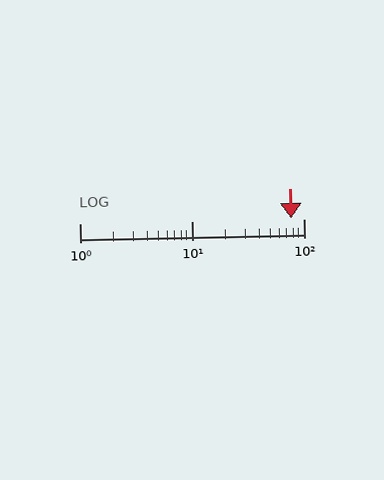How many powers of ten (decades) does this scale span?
The scale spans 2 decades, from 1 to 100.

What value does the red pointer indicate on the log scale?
The pointer indicates approximately 78.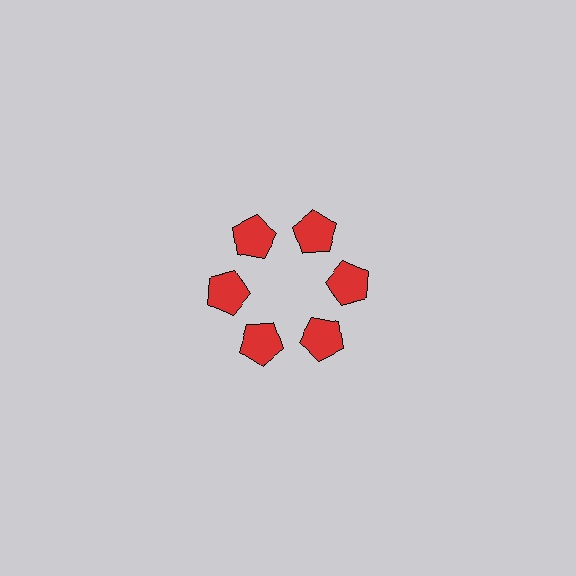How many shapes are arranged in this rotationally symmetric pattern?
There are 6 shapes, arranged in 6 groups of 1.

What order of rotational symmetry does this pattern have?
This pattern has 6-fold rotational symmetry.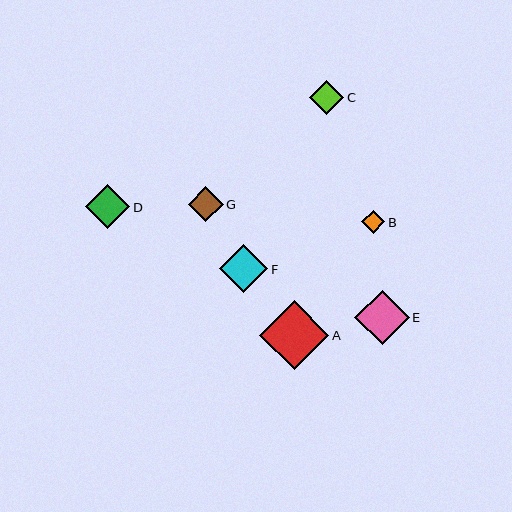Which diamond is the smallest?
Diamond B is the smallest with a size of approximately 23 pixels.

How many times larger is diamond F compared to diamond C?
Diamond F is approximately 1.4 times the size of diamond C.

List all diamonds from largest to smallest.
From largest to smallest: A, E, F, D, G, C, B.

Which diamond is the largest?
Diamond A is the largest with a size of approximately 69 pixels.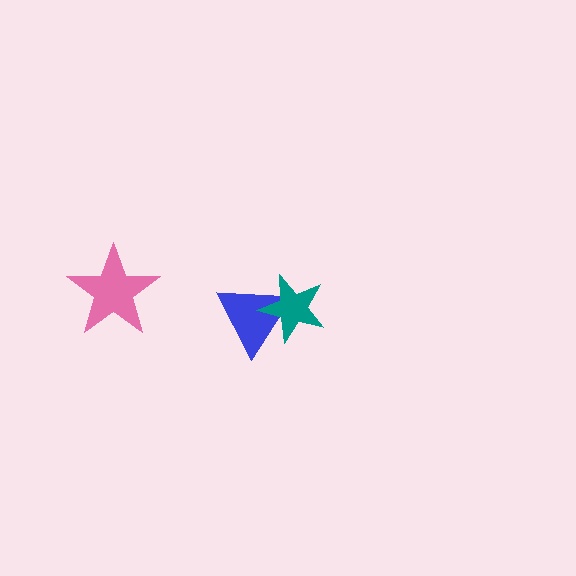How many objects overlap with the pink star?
0 objects overlap with the pink star.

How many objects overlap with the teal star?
1 object overlaps with the teal star.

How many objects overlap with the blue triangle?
1 object overlaps with the blue triangle.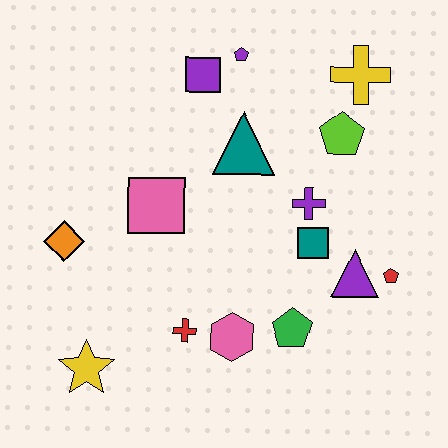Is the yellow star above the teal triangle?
No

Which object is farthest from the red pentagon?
The orange diamond is farthest from the red pentagon.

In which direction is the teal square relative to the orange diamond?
The teal square is to the right of the orange diamond.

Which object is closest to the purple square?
The purple pentagon is closest to the purple square.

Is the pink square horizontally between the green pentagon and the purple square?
No